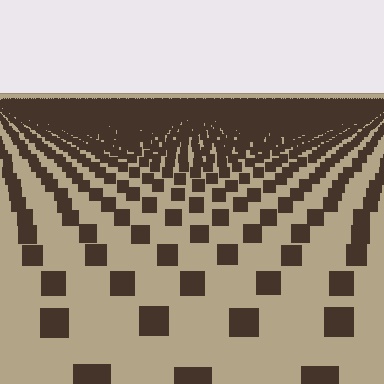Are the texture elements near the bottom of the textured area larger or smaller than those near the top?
Larger. Near the bottom, elements are closer to the viewer and appear at a bigger on-screen size.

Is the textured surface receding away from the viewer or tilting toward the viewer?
The surface is receding away from the viewer. Texture elements get smaller and denser toward the top.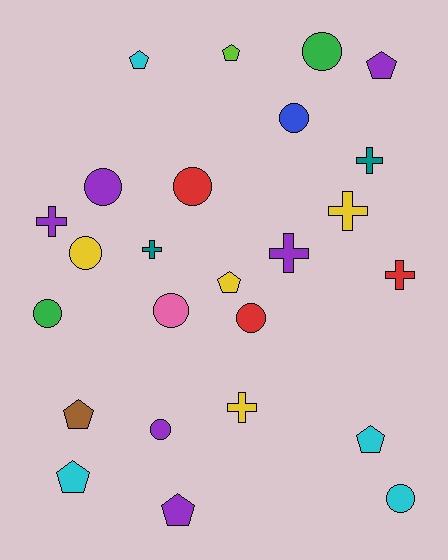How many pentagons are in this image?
There are 8 pentagons.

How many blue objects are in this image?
There is 1 blue object.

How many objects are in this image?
There are 25 objects.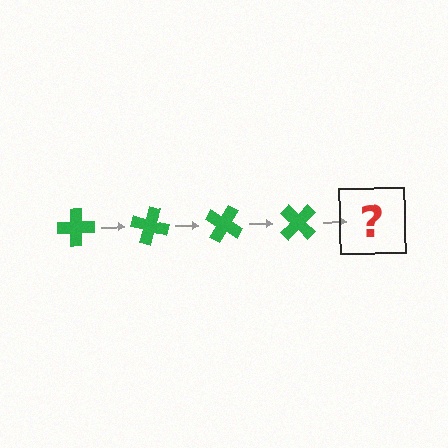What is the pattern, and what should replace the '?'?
The pattern is that the cross rotates 15 degrees each step. The '?' should be a green cross rotated 60 degrees.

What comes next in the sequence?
The next element should be a green cross rotated 60 degrees.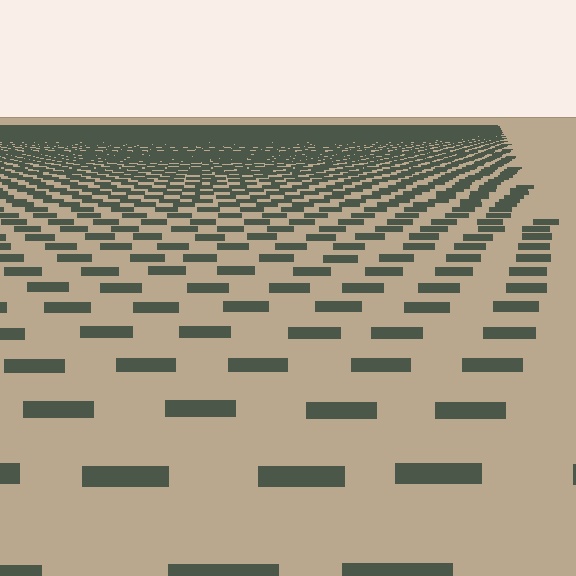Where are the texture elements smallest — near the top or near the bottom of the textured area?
Near the top.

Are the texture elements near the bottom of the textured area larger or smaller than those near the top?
Larger. Near the bottom, elements are closer to the viewer and appear at a bigger on-screen size.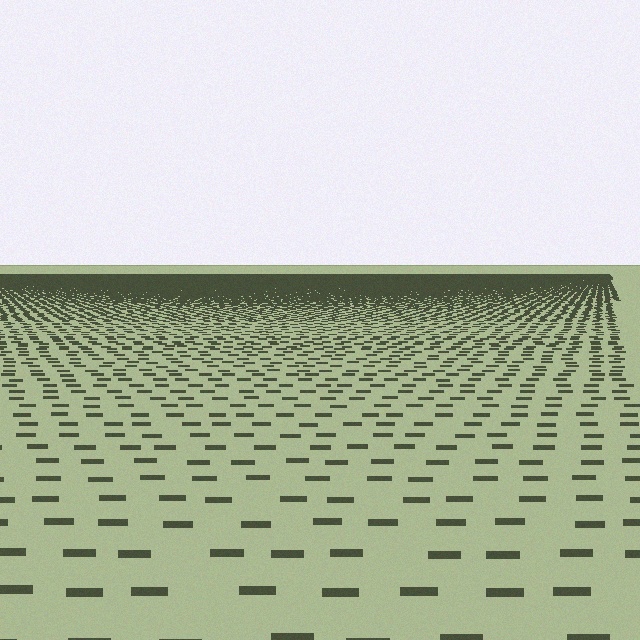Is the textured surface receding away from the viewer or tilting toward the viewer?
The surface is receding away from the viewer. Texture elements get smaller and denser toward the top.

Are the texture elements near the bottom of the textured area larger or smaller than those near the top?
Larger. Near the bottom, elements are closer to the viewer and appear at a bigger on-screen size.